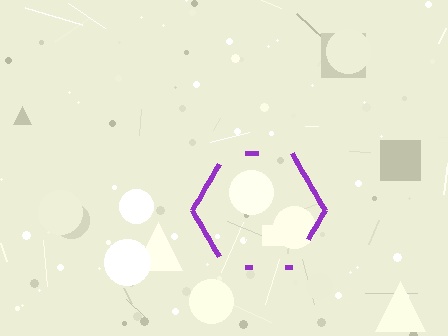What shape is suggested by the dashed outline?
The dashed outline suggests a hexagon.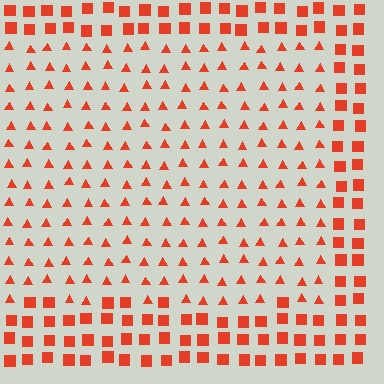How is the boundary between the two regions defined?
The boundary is defined by a change in element shape: triangles inside vs. squares outside. All elements share the same color and spacing.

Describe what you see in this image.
The image is filled with small red elements arranged in a uniform grid. A rectangle-shaped region contains triangles, while the surrounding area contains squares. The boundary is defined purely by the change in element shape.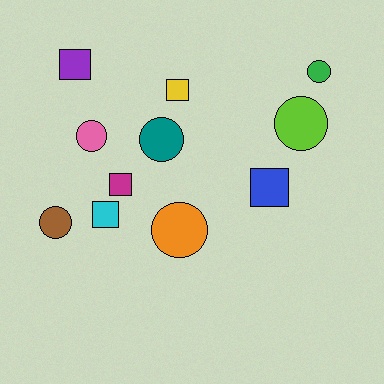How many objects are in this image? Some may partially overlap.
There are 11 objects.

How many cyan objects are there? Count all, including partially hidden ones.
There is 1 cyan object.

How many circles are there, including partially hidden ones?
There are 6 circles.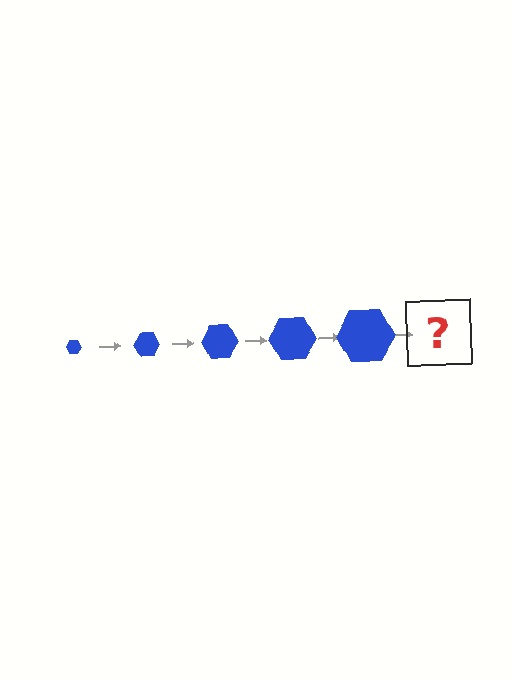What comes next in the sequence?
The next element should be a blue hexagon, larger than the previous one.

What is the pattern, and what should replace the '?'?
The pattern is that the hexagon gets progressively larger each step. The '?' should be a blue hexagon, larger than the previous one.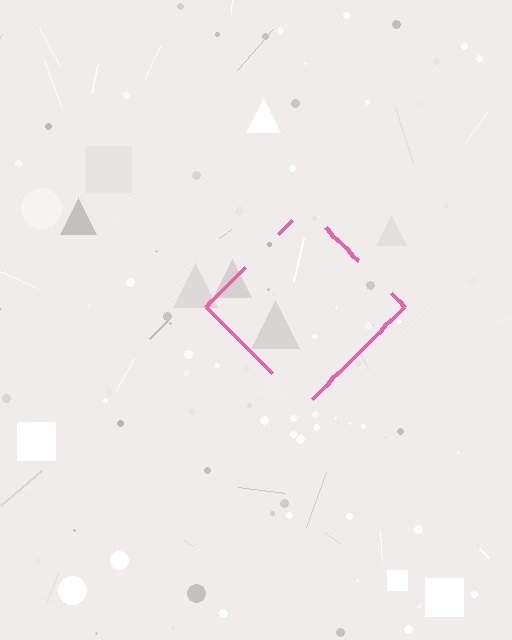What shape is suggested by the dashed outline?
The dashed outline suggests a diamond.